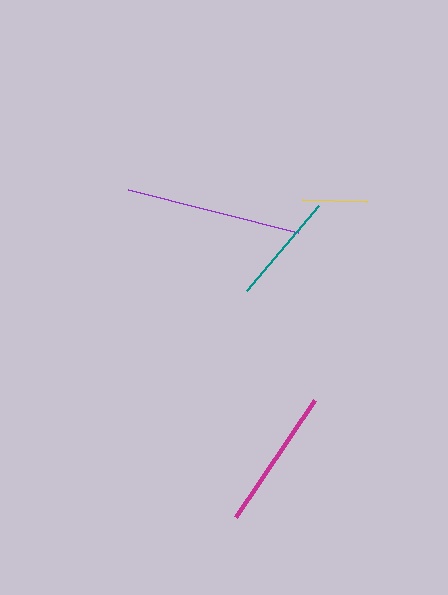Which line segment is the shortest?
The yellow line is the shortest at approximately 64 pixels.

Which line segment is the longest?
The purple line is the longest at approximately 176 pixels.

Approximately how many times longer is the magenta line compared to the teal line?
The magenta line is approximately 1.3 times the length of the teal line.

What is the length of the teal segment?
The teal segment is approximately 111 pixels long.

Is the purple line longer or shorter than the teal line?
The purple line is longer than the teal line.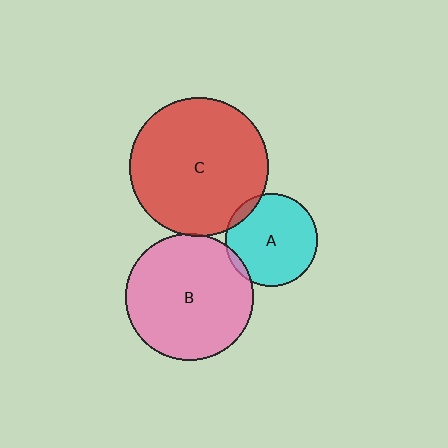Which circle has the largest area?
Circle C (red).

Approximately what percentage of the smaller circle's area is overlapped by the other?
Approximately 5%.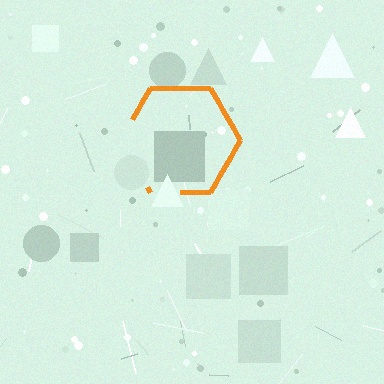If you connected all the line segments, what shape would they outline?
They would outline a hexagon.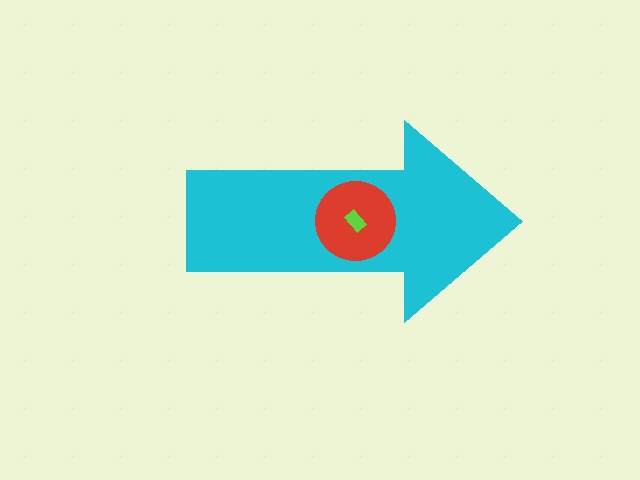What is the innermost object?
The lime rectangle.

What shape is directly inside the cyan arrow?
The red circle.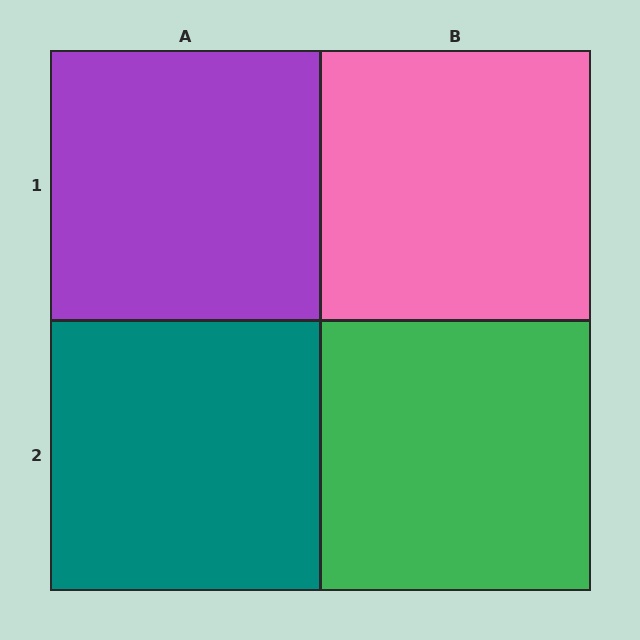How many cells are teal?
1 cell is teal.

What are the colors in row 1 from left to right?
Purple, pink.